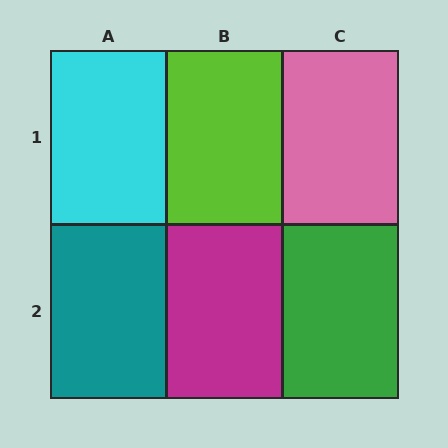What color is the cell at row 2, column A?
Teal.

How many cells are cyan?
1 cell is cyan.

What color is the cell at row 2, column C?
Green.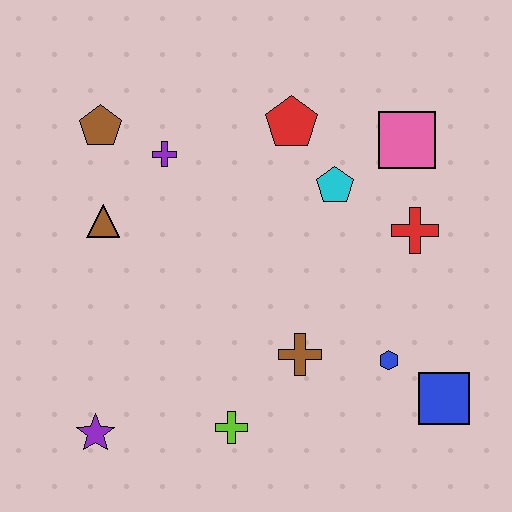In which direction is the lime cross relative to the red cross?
The lime cross is below the red cross.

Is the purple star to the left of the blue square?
Yes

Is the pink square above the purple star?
Yes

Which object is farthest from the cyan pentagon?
The purple star is farthest from the cyan pentagon.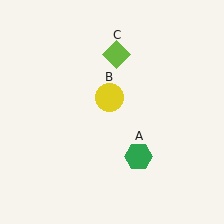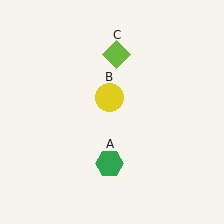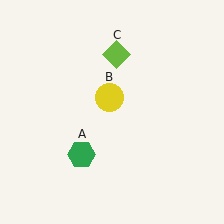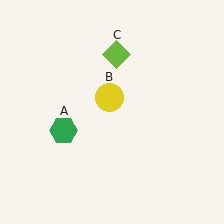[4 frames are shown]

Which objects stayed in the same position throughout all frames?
Yellow circle (object B) and lime diamond (object C) remained stationary.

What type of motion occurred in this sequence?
The green hexagon (object A) rotated clockwise around the center of the scene.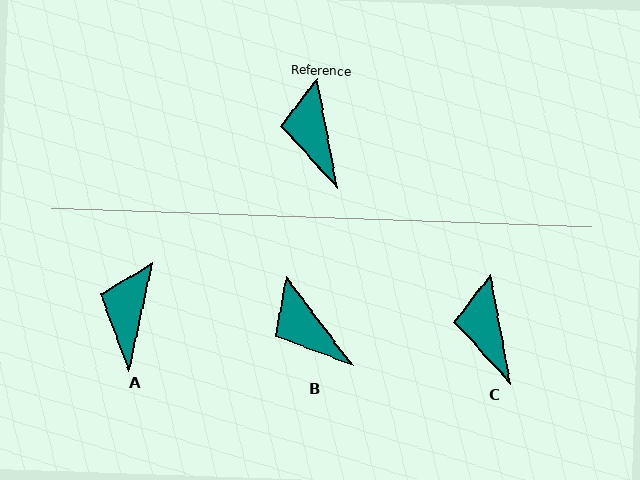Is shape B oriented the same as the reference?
No, it is off by about 26 degrees.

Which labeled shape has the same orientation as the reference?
C.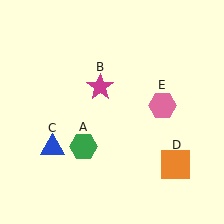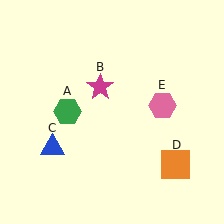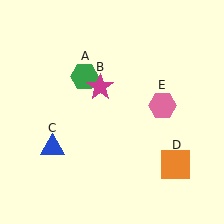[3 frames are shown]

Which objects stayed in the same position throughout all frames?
Magenta star (object B) and blue triangle (object C) and orange square (object D) and pink hexagon (object E) remained stationary.